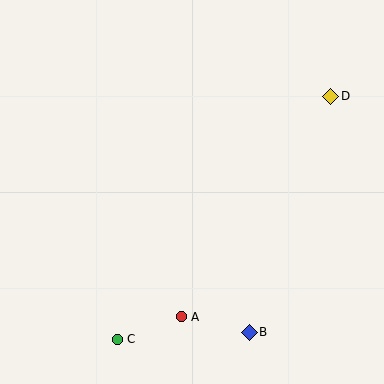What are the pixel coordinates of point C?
Point C is at (117, 339).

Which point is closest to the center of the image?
Point A at (181, 317) is closest to the center.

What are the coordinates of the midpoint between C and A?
The midpoint between C and A is at (149, 328).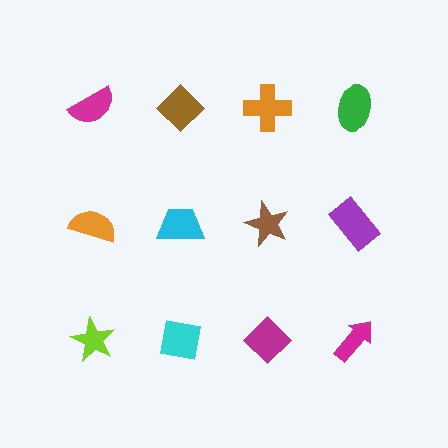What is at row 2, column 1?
An orange semicircle.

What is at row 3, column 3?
A magenta diamond.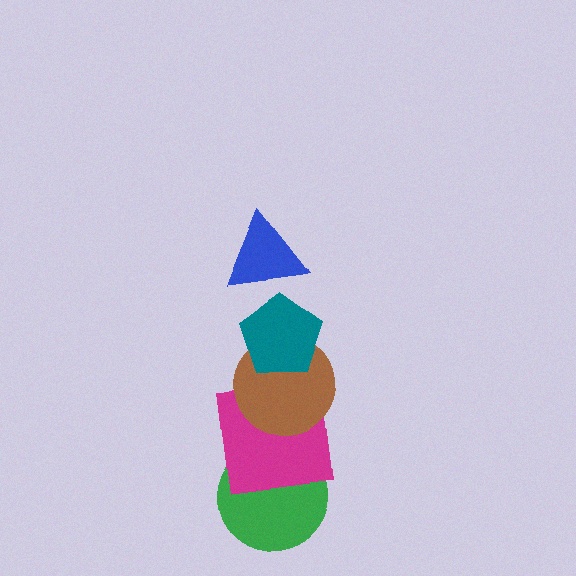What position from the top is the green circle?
The green circle is 5th from the top.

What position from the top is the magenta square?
The magenta square is 4th from the top.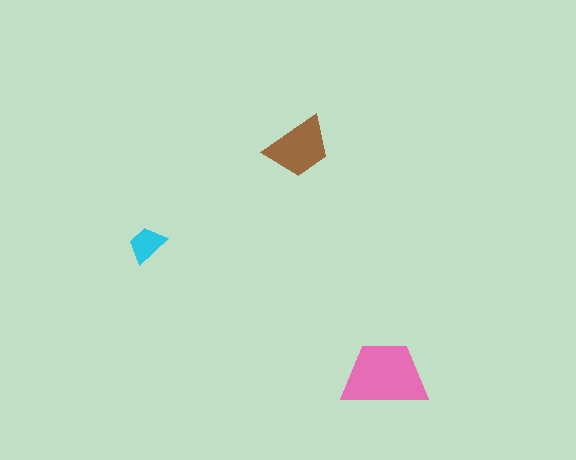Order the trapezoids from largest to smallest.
the pink one, the brown one, the cyan one.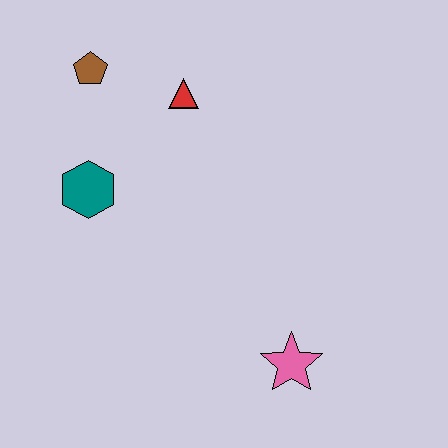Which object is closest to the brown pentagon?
The red triangle is closest to the brown pentagon.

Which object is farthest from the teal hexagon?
The pink star is farthest from the teal hexagon.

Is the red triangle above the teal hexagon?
Yes